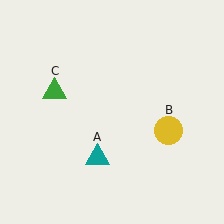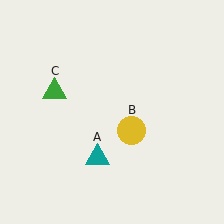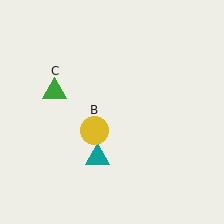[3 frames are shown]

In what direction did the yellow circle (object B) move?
The yellow circle (object B) moved left.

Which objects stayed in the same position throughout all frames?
Teal triangle (object A) and green triangle (object C) remained stationary.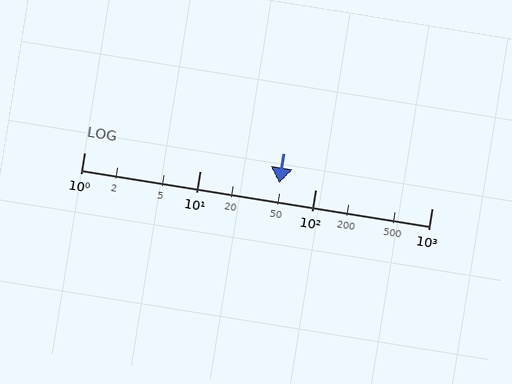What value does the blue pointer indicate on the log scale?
The pointer indicates approximately 48.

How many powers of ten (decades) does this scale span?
The scale spans 3 decades, from 1 to 1000.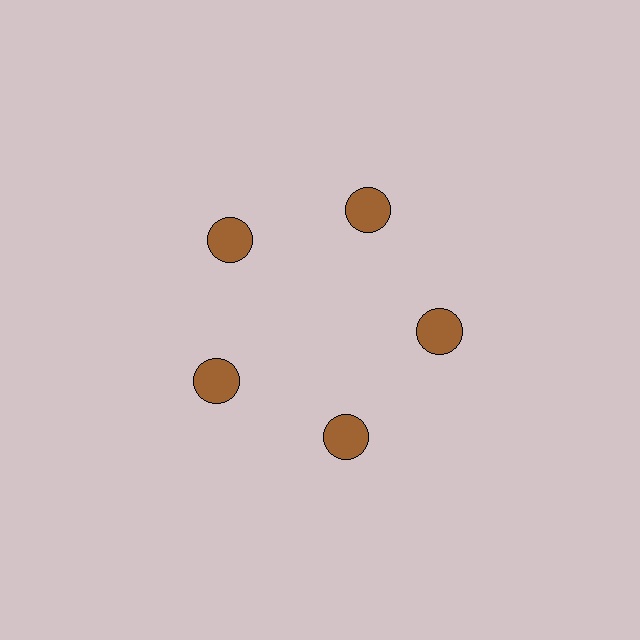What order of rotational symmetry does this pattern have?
This pattern has 5-fold rotational symmetry.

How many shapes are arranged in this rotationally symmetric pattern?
There are 5 shapes, arranged in 5 groups of 1.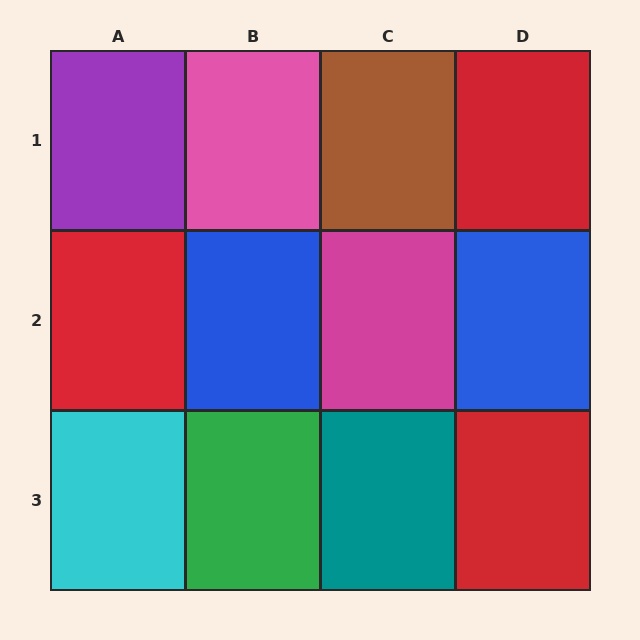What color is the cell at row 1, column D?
Red.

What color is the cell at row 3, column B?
Green.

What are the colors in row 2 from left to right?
Red, blue, magenta, blue.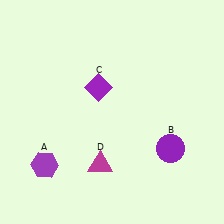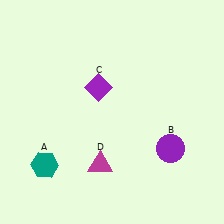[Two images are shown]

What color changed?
The hexagon (A) changed from purple in Image 1 to teal in Image 2.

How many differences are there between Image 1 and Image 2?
There is 1 difference between the two images.